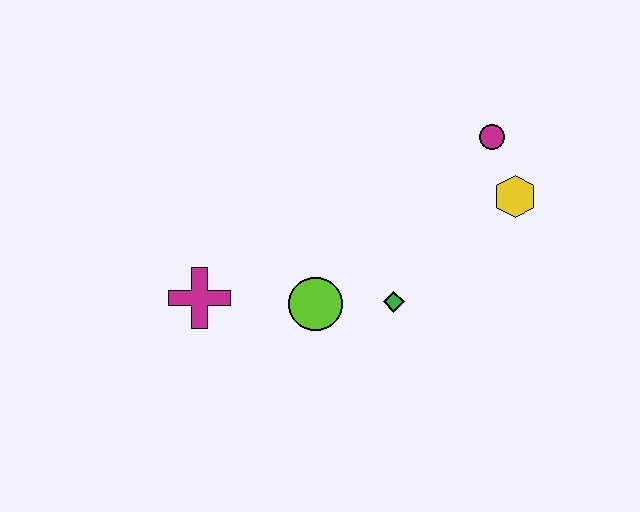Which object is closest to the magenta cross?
The lime circle is closest to the magenta cross.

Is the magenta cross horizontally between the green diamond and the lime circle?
No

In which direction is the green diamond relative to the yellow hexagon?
The green diamond is to the left of the yellow hexagon.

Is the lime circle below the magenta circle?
Yes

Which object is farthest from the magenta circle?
The magenta cross is farthest from the magenta circle.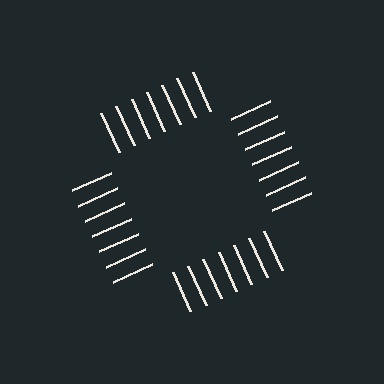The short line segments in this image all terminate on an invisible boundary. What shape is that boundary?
An illusory square — the line segments terminate on its edges but no continuous stroke is drawn.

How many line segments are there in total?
28 — 7 along each of the 4 edges.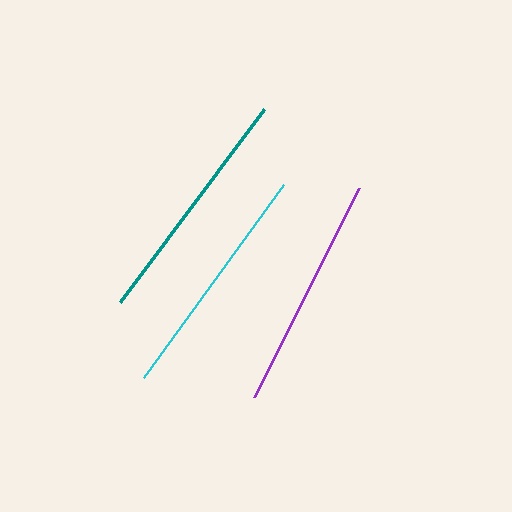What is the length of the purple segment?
The purple segment is approximately 234 pixels long.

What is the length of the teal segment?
The teal segment is approximately 241 pixels long.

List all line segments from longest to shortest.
From longest to shortest: teal, cyan, purple.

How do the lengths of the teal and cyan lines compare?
The teal and cyan lines are approximately the same length.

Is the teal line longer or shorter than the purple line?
The teal line is longer than the purple line.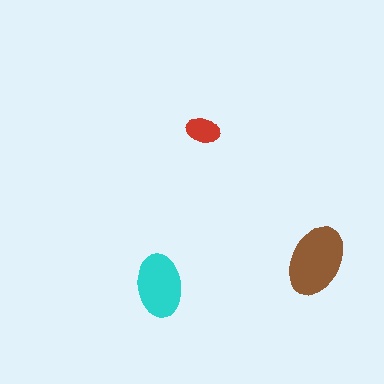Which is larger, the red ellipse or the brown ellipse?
The brown one.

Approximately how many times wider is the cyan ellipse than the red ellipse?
About 2 times wider.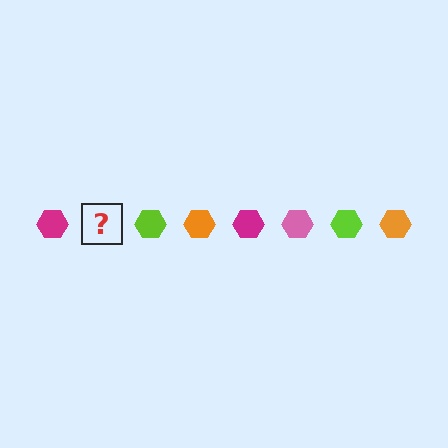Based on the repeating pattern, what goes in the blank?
The blank should be a pink hexagon.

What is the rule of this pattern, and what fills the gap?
The rule is that the pattern cycles through magenta, pink, lime, orange hexagons. The gap should be filled with a pink hexagon.